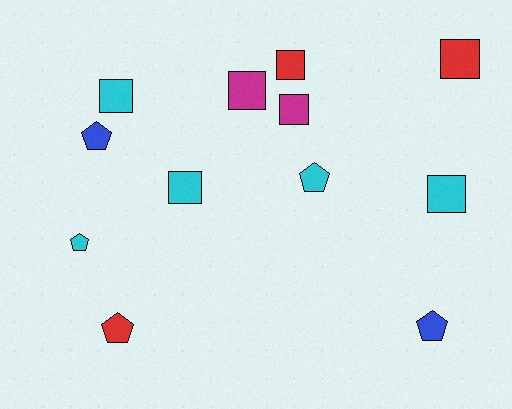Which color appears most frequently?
Cyan, with 5 objects.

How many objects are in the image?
There are 12 objects.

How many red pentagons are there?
There is 1 red pentagon.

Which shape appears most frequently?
Square, with 7 objects.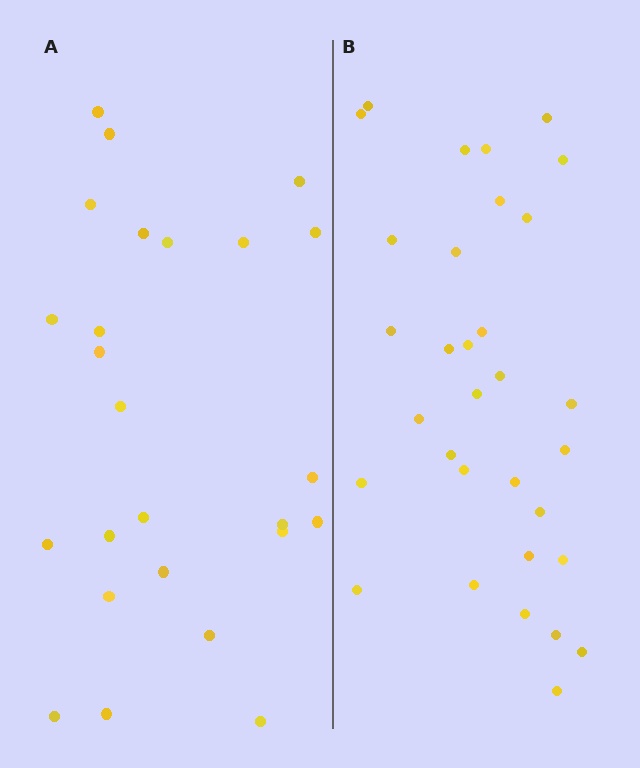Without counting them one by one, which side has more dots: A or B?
Region B (the right region) has more dots.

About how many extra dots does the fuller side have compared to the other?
Region B has roughly 8 or so more dots than region A.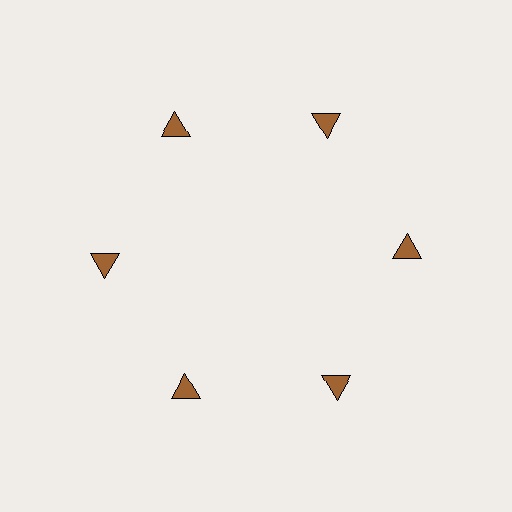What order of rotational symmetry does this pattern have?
This pattern has 6-fold rotational symmetry.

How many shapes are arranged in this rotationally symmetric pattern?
There are 6 shapes, arranged in 6 groups of 1.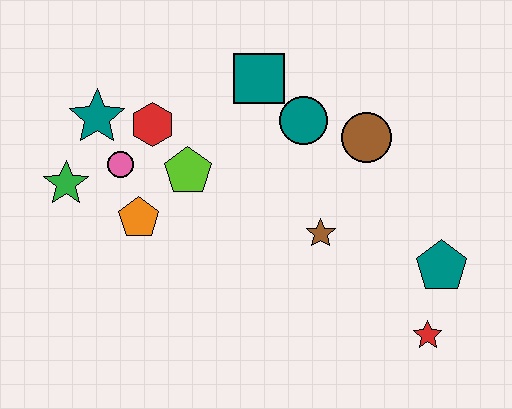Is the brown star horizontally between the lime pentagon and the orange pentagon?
No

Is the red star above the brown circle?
No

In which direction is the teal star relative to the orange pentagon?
The teal star is above the orange pentagon.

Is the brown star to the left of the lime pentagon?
No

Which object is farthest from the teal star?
The red star is farthest from the teal star.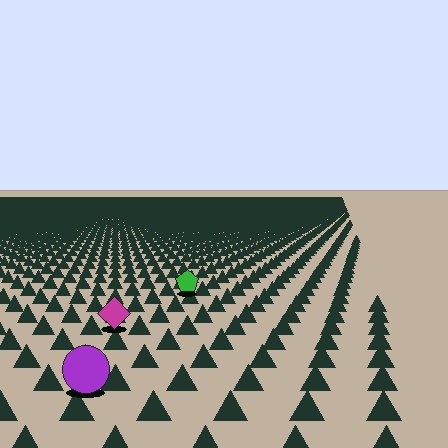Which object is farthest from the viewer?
The green pentagon is farthest from the viewer. It appears smaller and the ground texture around it is denser.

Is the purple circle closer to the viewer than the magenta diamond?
Yes. The purple circle is closer — you can tell from the texture gradient: the ground texture is coarser near it.